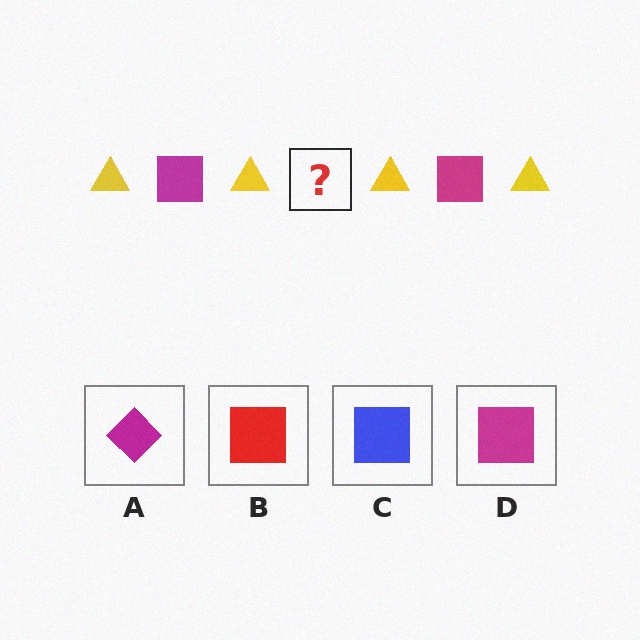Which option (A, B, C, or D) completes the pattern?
D.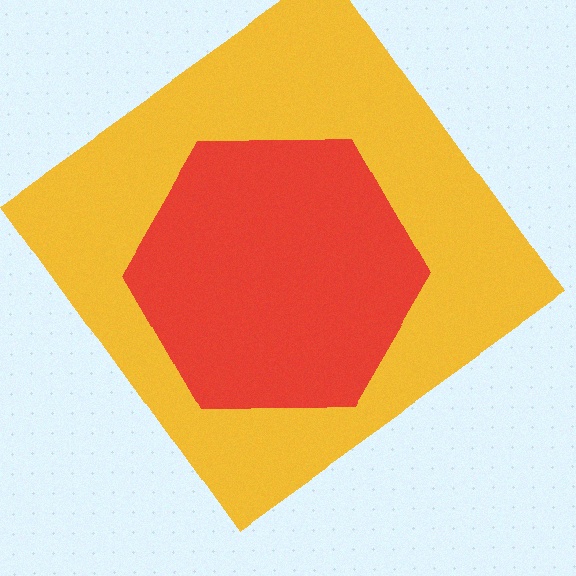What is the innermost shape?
The red hexagon.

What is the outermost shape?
The yellow diamond.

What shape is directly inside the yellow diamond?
The red hexagon.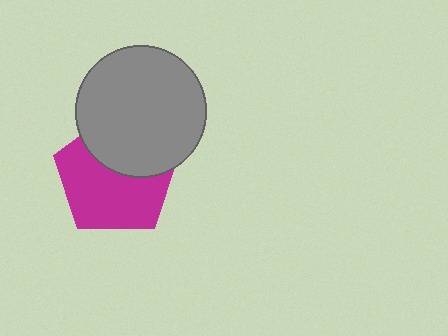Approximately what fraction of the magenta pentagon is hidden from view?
Roughly 38% of the magenta pentagon is hidden behind the gray circle.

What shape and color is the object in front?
The object in front is a gray circle.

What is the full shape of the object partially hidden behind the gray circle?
The partially hidden object is a magenta pentagon.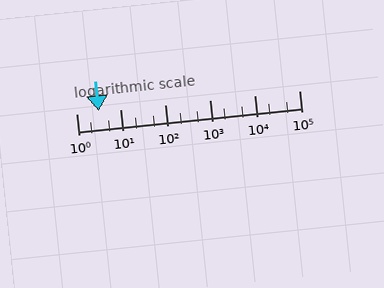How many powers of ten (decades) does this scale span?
The scale spans 5 decades, from 1 to 100000.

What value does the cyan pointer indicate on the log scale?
The pointer indicates approximately 3.1.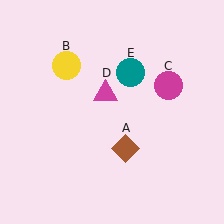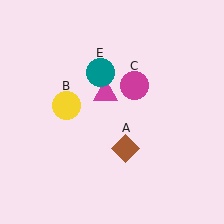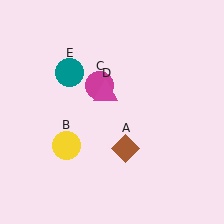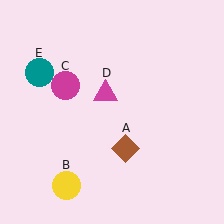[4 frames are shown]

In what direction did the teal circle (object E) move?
The teal circle (object E) moved left.